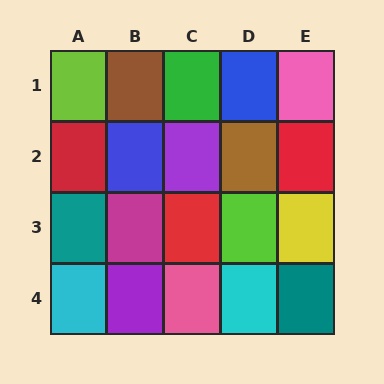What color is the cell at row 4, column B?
Purple.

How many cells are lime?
2 cells are lime.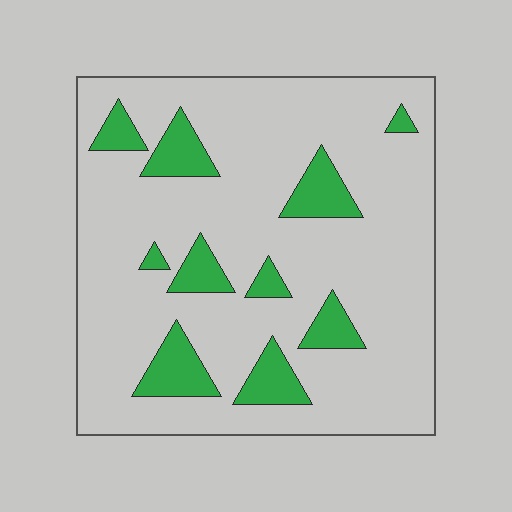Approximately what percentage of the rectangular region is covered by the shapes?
Approximately 15%.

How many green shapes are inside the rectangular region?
10.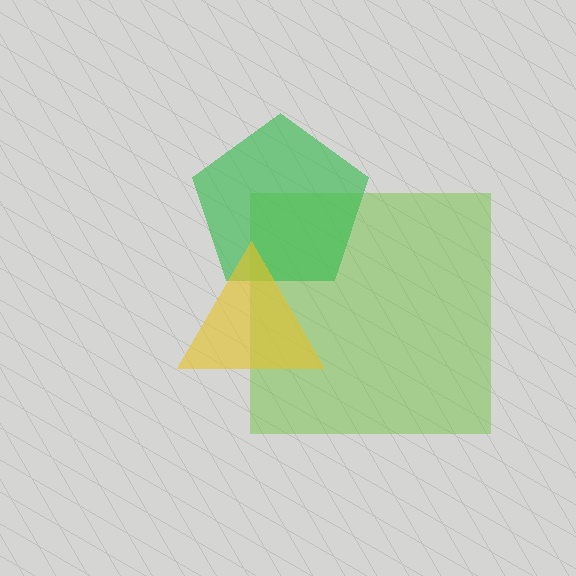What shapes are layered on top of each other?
The layered shapes are: a lime square, a green pentagon, a yellow triangle.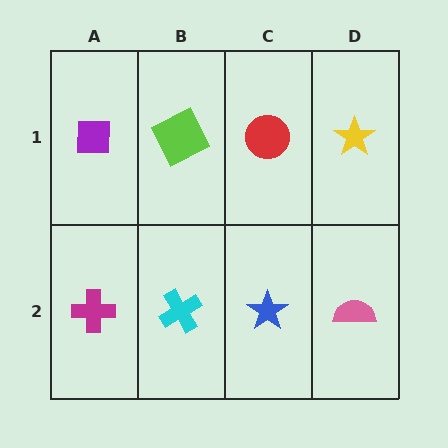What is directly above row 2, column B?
A lime square.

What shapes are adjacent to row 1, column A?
A magenta cross (row 2, column A), a lime square (row 1, column B).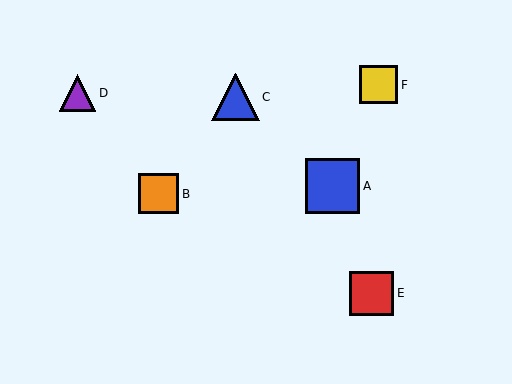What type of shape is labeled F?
Shape F is a yellow square.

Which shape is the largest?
The blue square (labeled A) is the largest.